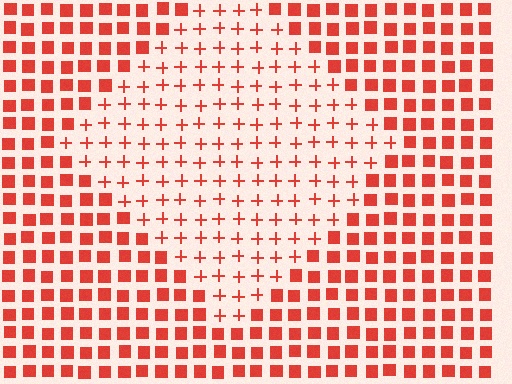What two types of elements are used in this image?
The image uses plus signs inside the diamond region and squares outside it.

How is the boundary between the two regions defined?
The boundary is defined by a change in element shape: plus signs inside vs. squares outside. All elements share the same color and spacing.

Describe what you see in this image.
The image is filled with small red elements arranged in a uniform grid. A diamond-shaped region contains plus signs, while the surrounding area contains squares. The boundary is defined purely by the change in element shape.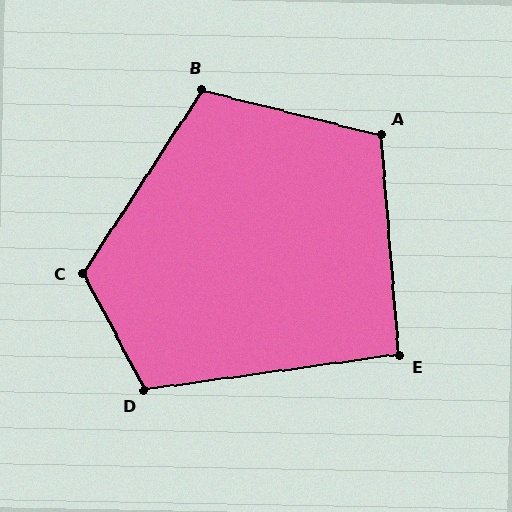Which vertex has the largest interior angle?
C, at approximately 119 degrees.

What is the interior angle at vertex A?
Approximately 109 degrees (obtuse).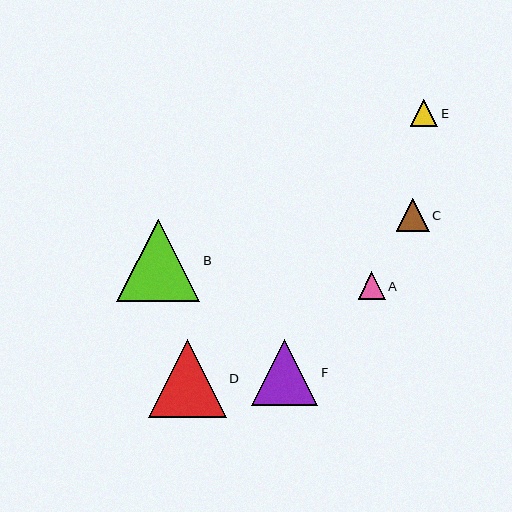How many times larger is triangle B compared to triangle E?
Triangle B is approximately 3.0 times the size of triangle E.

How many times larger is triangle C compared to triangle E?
Triangle C is approximately 1.2 times the size of triangle E.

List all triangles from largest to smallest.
From largest to smallest: B, D, F, C, A, E.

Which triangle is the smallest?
Triangle E is the smallest with a size of approximately 27 pixels.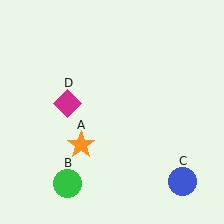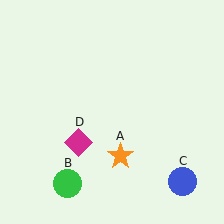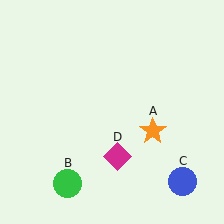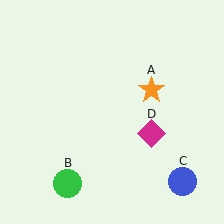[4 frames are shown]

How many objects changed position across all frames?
2 objects changed position: orange star (object A), magenta diamond (object D).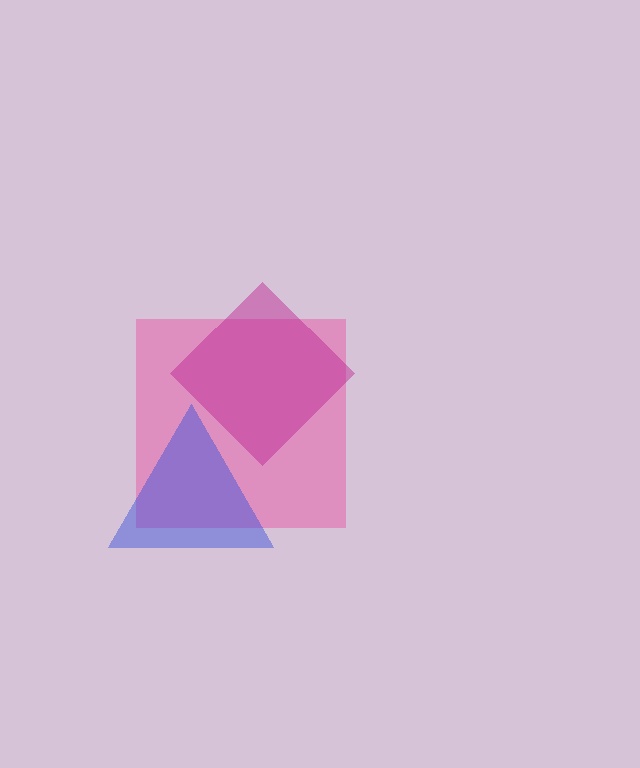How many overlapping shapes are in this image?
There are 3 overlapping shapes in the image.